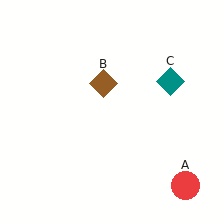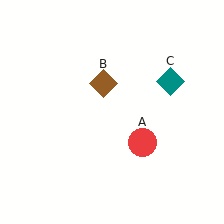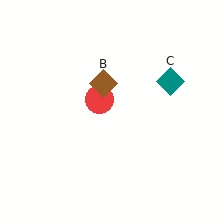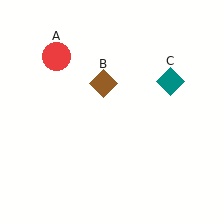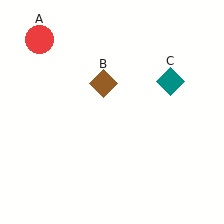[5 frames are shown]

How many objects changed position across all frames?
1 object changed position: red circle (object A).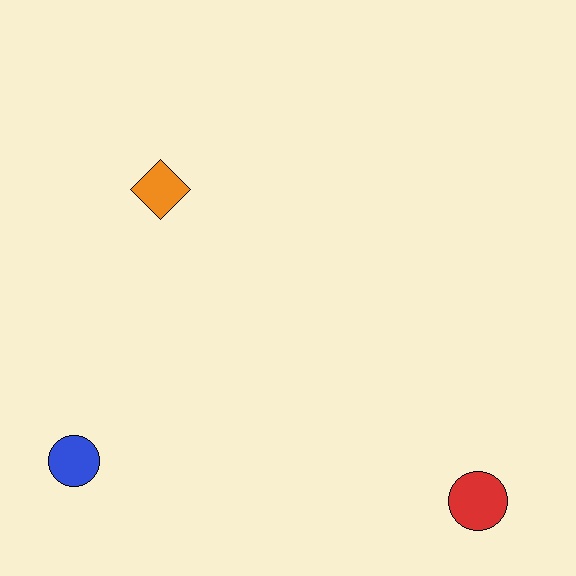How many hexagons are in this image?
There are no hexagons.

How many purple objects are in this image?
There are no purple objects.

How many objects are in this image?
There are 3 objects.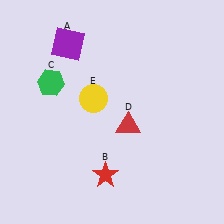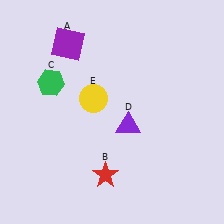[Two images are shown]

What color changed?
The triangle (D) changed from red in Image 1 to purple in Image 2.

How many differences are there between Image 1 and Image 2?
There is 1 difference between the two images.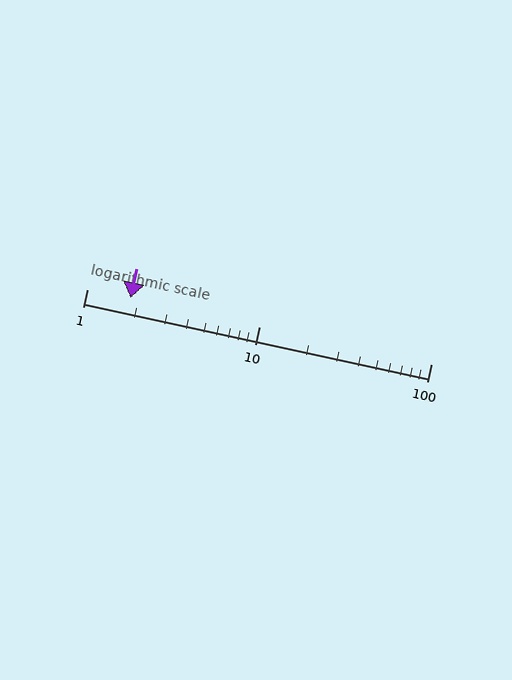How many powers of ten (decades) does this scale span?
The scale spans 2 decades, from 1 to 100.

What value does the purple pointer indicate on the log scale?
The pointer indicates approximately 1.8.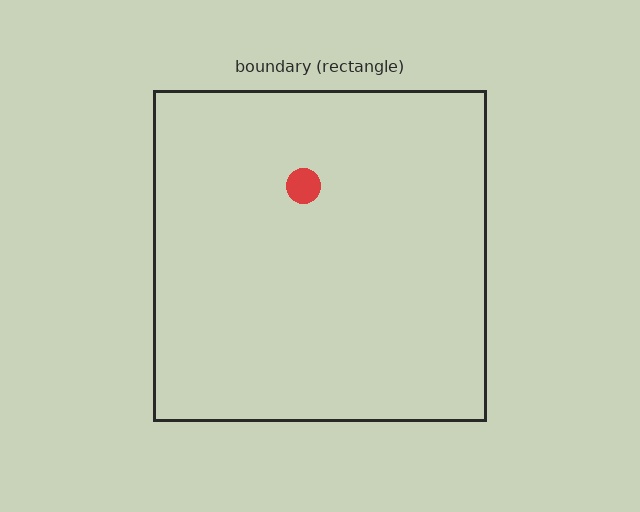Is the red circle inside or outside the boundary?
Inside.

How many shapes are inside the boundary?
1 inside, 0 outside.